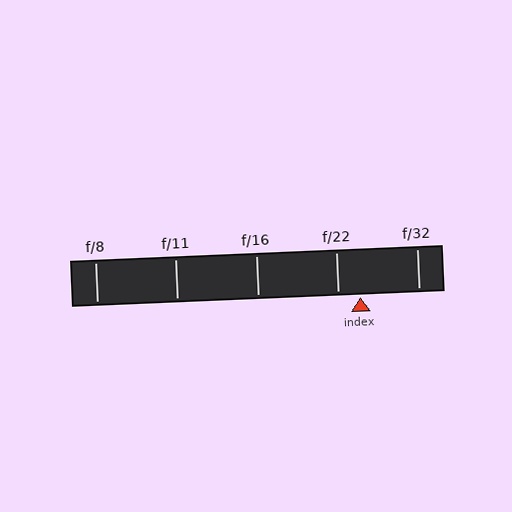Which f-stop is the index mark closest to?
The index mark is closest to f/22.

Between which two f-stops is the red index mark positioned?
The index mark is between f/22 and f/32.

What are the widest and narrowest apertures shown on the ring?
The widest aperture shown is f/8 and the narrowest is f/32.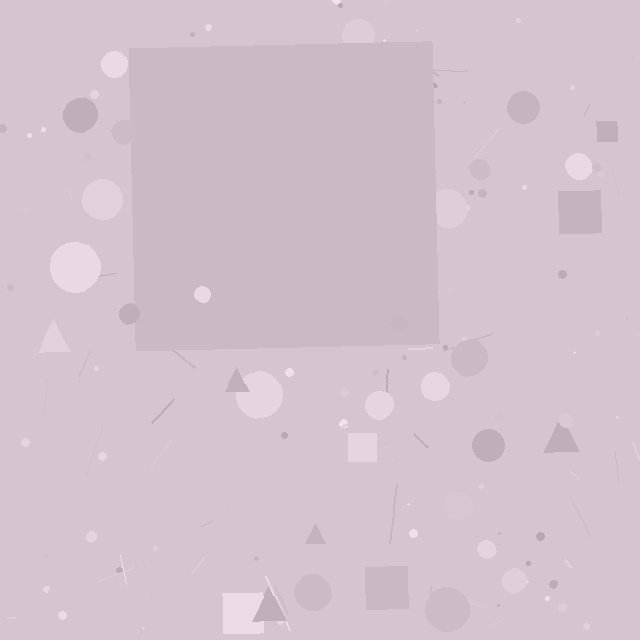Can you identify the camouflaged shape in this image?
The camouflaged shape is a square.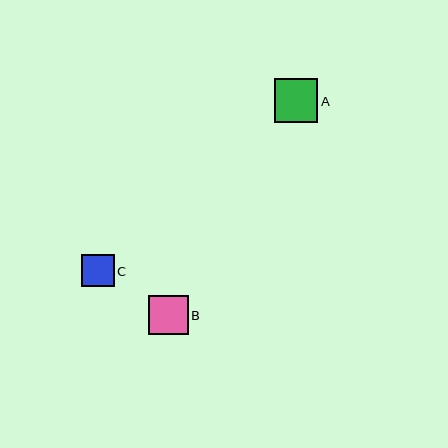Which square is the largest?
Square A is the largest with a size of approximately 44 pixels.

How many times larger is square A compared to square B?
Square A is approximately 1.1 times the size of square B.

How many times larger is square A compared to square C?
Square A is approximately 1.3 times the size of square C.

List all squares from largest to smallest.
From largest to smallest: A, B, C.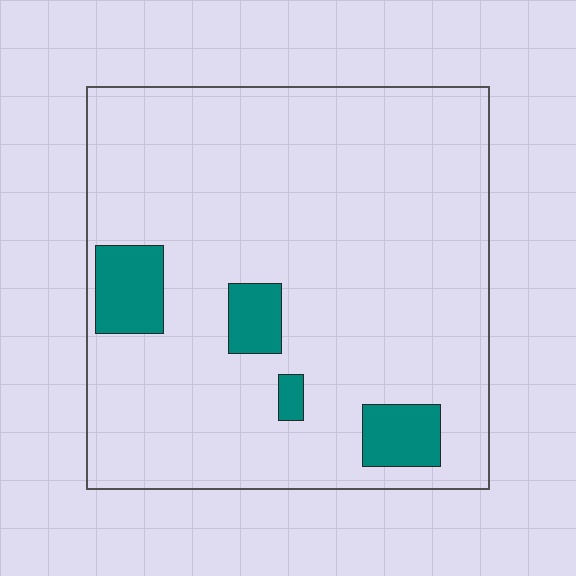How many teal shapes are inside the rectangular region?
4.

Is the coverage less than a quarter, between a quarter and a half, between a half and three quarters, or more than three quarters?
Less than a quarter.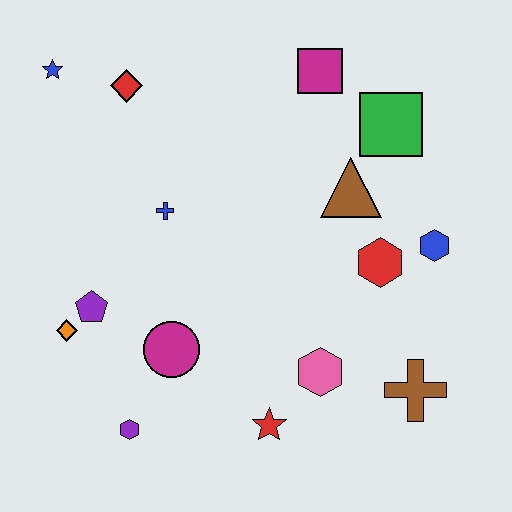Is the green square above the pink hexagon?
Yes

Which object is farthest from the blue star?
The brown cross is farthest from the blue star.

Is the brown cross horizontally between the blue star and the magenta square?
No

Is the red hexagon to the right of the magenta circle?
Yes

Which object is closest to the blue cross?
The purple pentagon is closest to the blue cross.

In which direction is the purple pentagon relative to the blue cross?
The purple pentagon is below the blue cross.